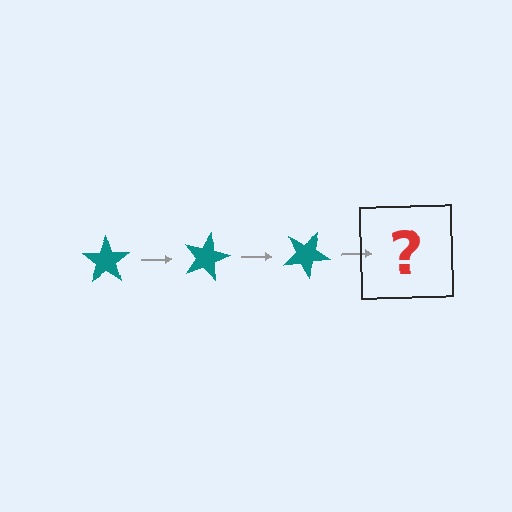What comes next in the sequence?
The next element should be a teal star rotated 45 degrees.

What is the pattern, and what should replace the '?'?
The pattern is that the star rotates 15 degrees each step. The '?' should be a teal star rotated 45 degrees.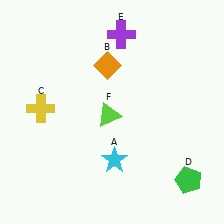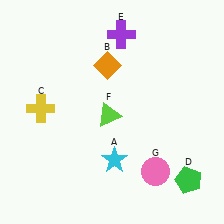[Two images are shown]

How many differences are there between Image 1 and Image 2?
There is 1 difference between the two images.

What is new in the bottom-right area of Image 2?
A pink circle (G) was added in the bottom-right area of Image 2.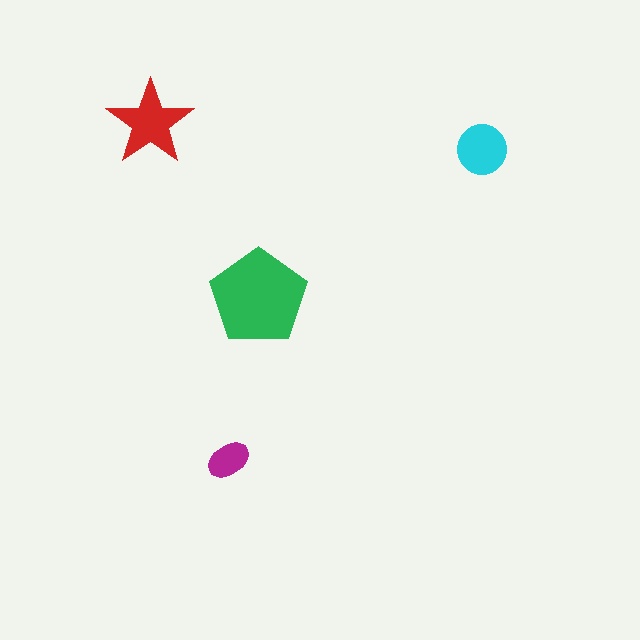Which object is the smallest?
The magenta ellipse.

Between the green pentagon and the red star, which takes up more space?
The green pentagon.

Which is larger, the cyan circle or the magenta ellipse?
The cyan circle.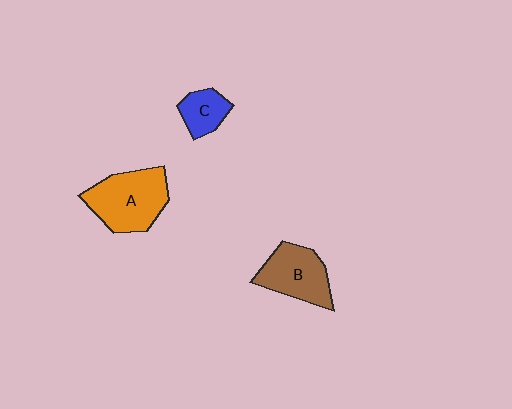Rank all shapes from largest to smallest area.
From largest to smallest: A (orange), B (brown), C (blue).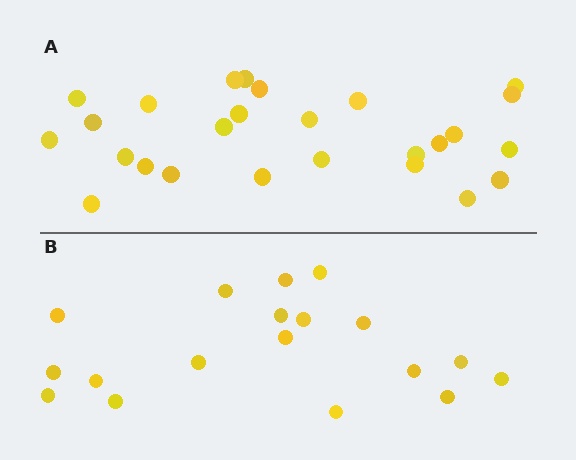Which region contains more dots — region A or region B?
Region A (the top region) has more dots.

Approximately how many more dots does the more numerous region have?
Region A has roughly 8 or so more dots than region B.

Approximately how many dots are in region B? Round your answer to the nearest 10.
About 20 dots. (The exact count is 18, which rounds to 20.)